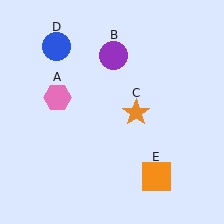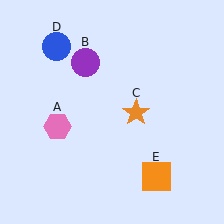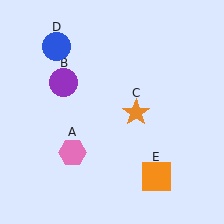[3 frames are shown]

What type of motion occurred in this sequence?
The pink hexagon (object A), purple circle (object B) rotated counterclockwise around the center of the scene.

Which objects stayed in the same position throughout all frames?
Orange star (object C) and blue circle (object D) and orange square (object E) remained stationary.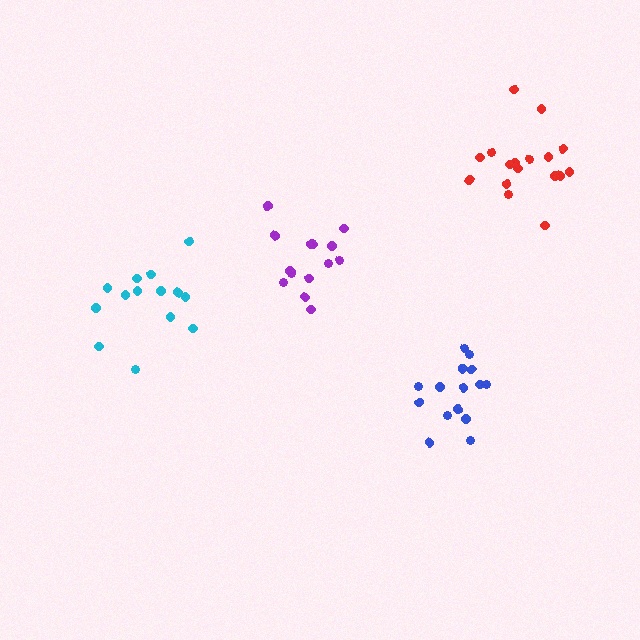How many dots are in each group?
Group 1: 14 dots, Group 2: 17 dots, Group 3: 15 dots, Group 4: 14 dots (60 total).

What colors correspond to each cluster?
The clusters are colored: purple, red, blue, cyan.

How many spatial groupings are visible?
There are 4 spatial groupings.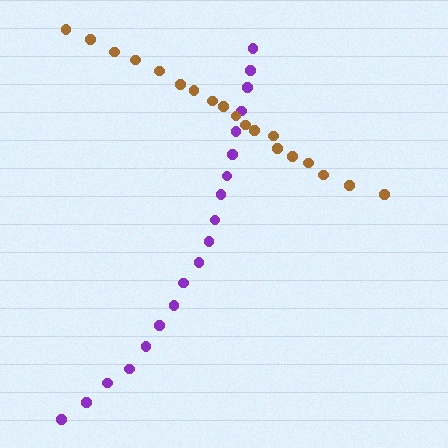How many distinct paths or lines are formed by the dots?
There are 2 distinct paths.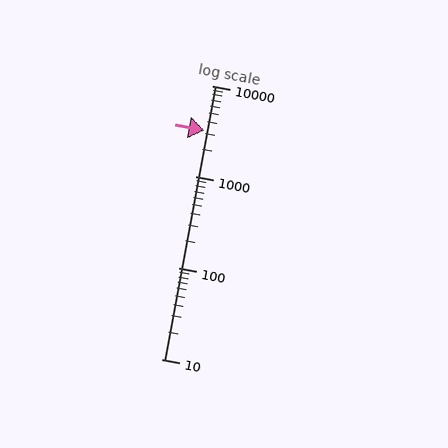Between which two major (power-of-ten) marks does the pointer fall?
The pointer is between 1000 and 10000.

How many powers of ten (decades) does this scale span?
The scale spans 3 decades, from 10 to 10000.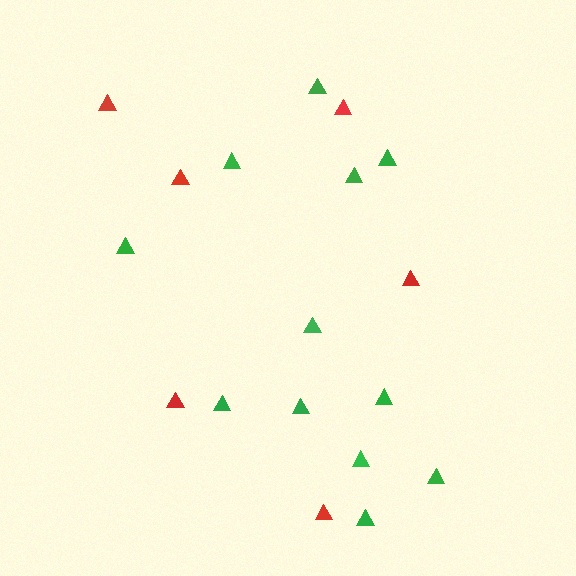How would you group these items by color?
There are 2 groups: one group of red triangles (6) and one group of green triangles (12).